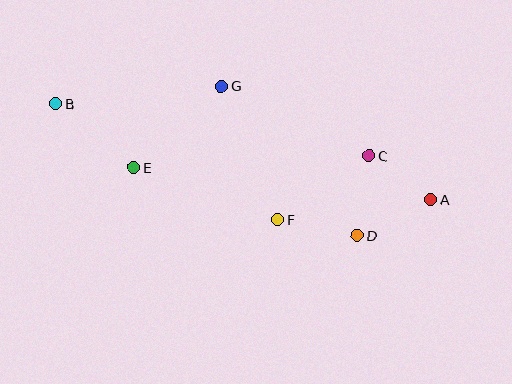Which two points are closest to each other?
Points A and C are closest to each other.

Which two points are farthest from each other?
Points A and B are farthest from each other.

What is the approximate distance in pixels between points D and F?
The distance between D and F is approximately 81 pixels.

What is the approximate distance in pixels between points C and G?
The distance between C and G is approximately 163 pixels.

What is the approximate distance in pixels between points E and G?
The distance between E and G is approximately 120 pixels.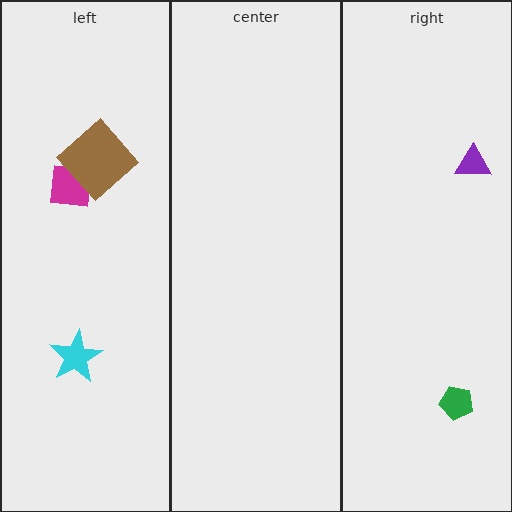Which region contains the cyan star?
The left region.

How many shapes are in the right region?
2.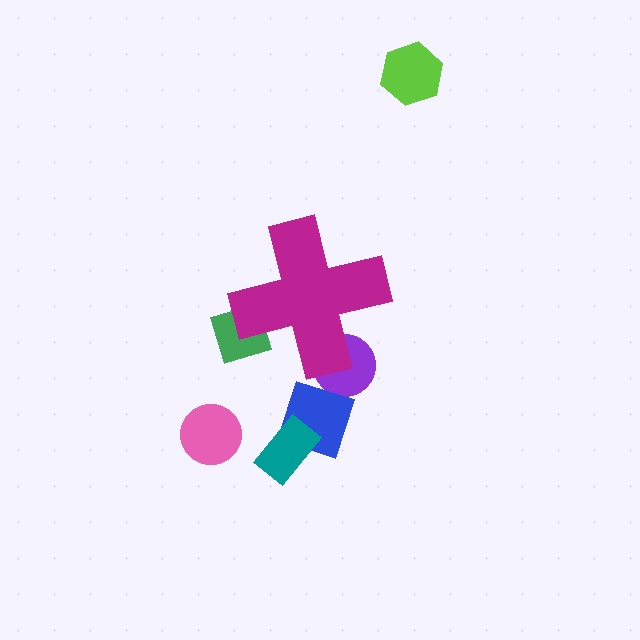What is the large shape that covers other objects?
A magenta cross.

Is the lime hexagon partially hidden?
No, the lime hexagon is fully visible.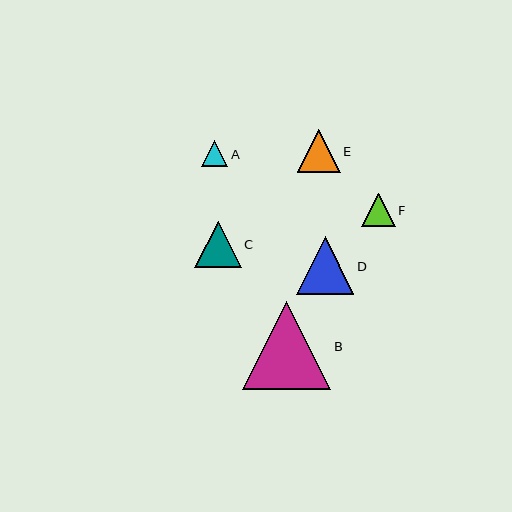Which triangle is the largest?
Triangle B is the largest with a size of approximately 88 pixels.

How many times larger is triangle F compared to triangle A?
Triangle F is approximately 1.3 times the size of triangle A.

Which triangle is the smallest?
Triangle A is the smallest with a size of approximately 26 pixels.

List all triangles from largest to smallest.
From largest to smallest: B, D, C, E, F, A.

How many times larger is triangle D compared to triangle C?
Triangle D is approximately 1.2 times the size of triangle C.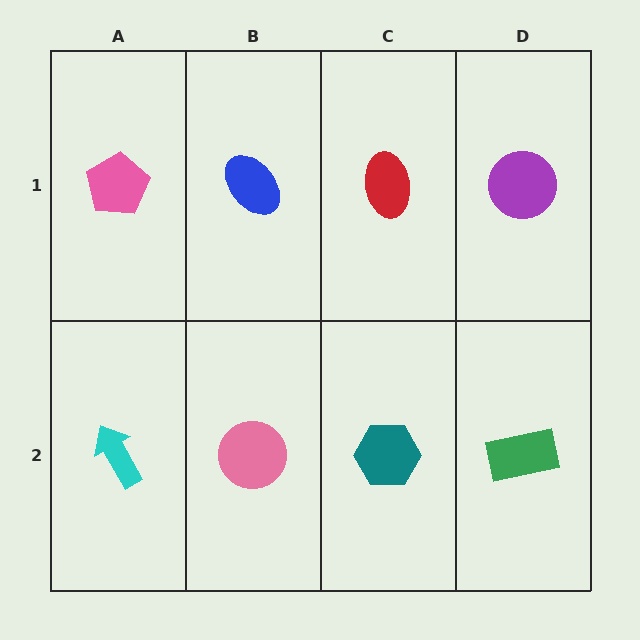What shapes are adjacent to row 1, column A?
A cyan arrow (row 2, column A), a blue ellipse (row 1, column B).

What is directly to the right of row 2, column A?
A pink circle.